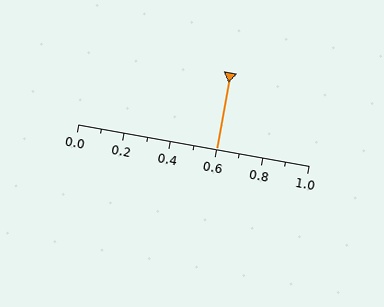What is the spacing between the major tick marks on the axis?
The major ticks are spaced 0.2 apart.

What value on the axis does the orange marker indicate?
The marker indicates approximately 0.6.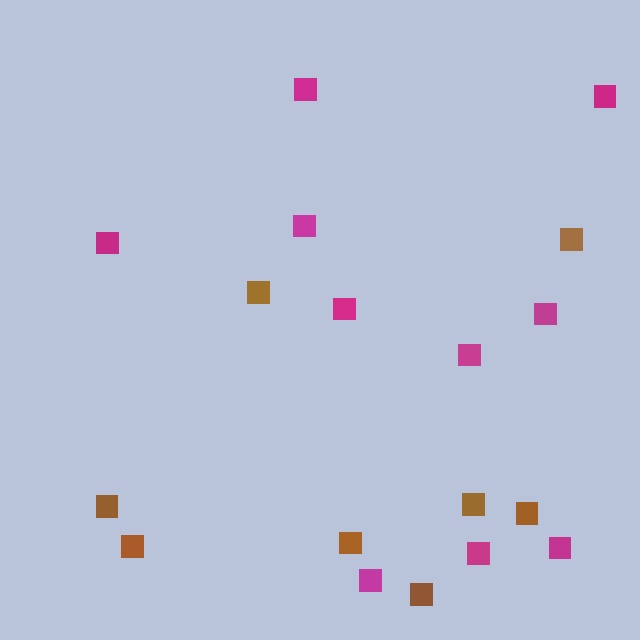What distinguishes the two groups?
There are 2 groups: one group of magenta squares (10) and one group of brown squares (8).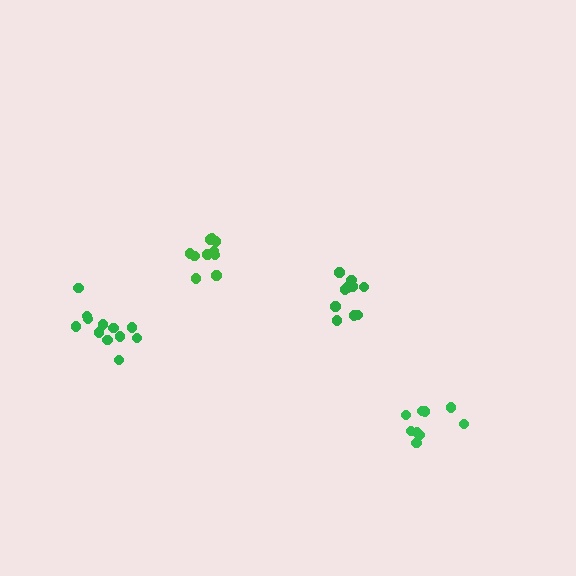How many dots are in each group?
Group 1: 9 dots, Group 2: 10 dots, Group 3: 10 dots, Group 4: 12 dots (41 total).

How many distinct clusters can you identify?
There are 4 distinct clusters.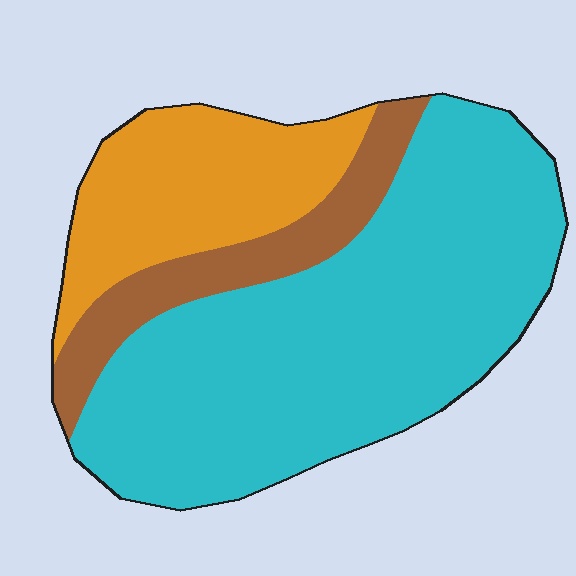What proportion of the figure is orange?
Orange covers around 25% of the figure.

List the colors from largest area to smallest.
From largest to smallest: cyan, orange, brown.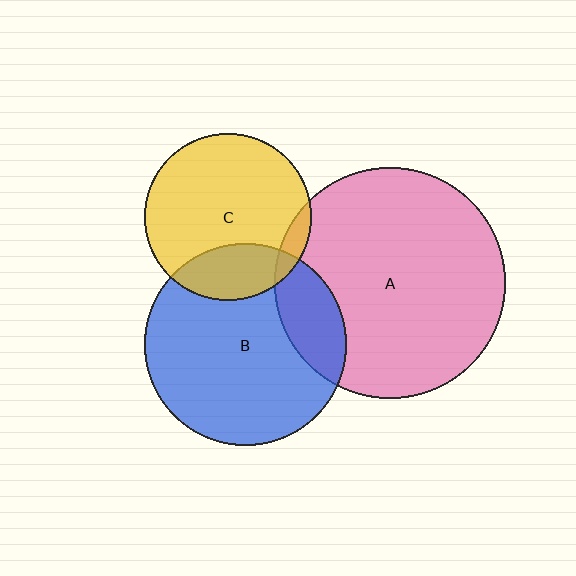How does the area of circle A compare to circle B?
Approximately 1.3 times.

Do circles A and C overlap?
Yes.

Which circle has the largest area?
Circle A (pink).